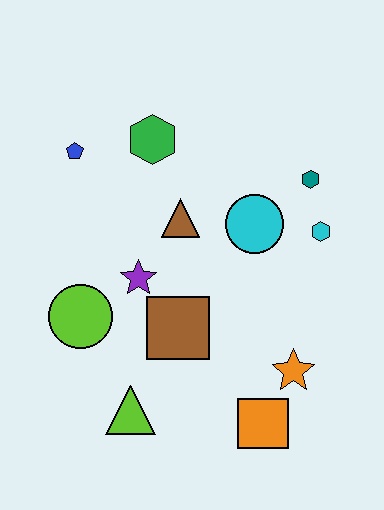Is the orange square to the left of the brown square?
No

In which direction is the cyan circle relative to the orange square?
The cyan circle is above the orange square.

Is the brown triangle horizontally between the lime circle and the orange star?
Yes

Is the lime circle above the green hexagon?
No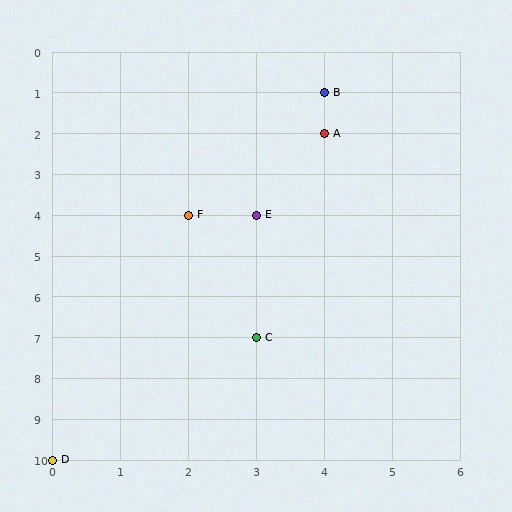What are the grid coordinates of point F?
Point F is at grid coordinates (2, 4).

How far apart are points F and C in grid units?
Points F and C are 1 column and 3 rows apart (about 3.2 grid units diagonally).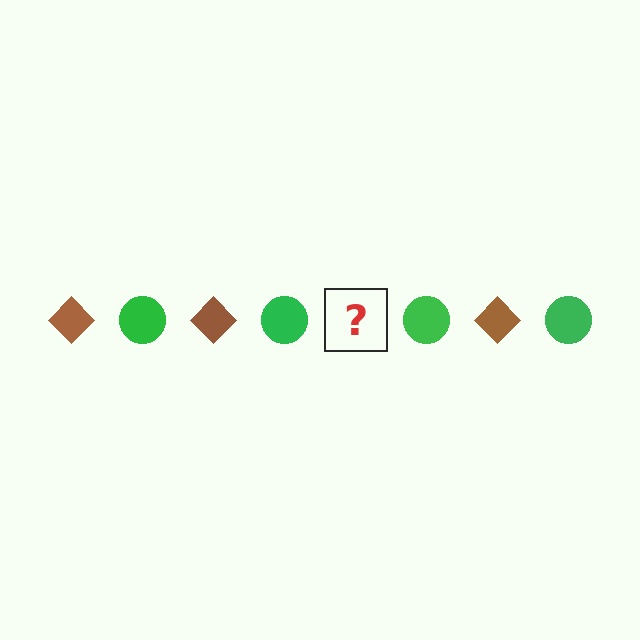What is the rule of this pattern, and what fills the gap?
The rule is that the pattern alternates between brown diamond and green circle. The gap should be filled with a brown diamond.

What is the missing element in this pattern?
The missing element is a brown diamond.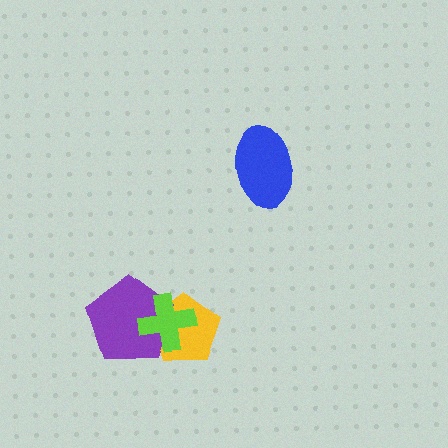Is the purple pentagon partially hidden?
Yes, it is partially covered by another shape.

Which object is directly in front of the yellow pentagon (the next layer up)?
The purple pentagon is directly in front of the yellow pentagon.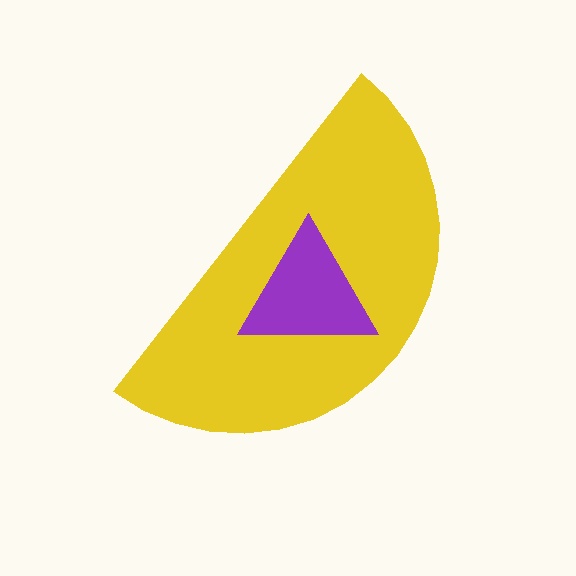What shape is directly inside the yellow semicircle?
The purple triangle.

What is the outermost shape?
The yellow semicircle.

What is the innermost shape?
The purple triangle.